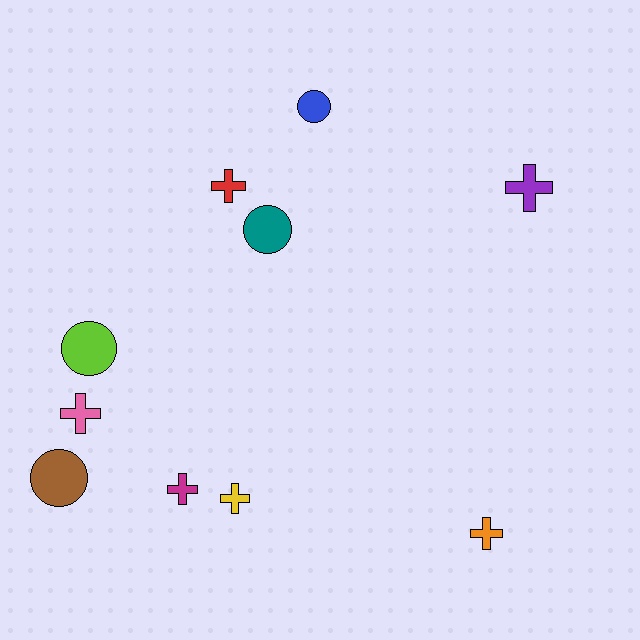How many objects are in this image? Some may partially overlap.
There are 10 objects.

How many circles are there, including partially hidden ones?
There are 4 circles.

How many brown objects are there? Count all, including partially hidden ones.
There is 1 brown object.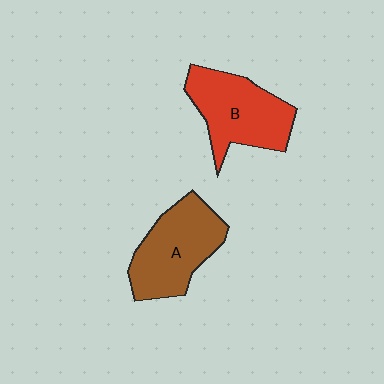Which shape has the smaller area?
Shape A (brown).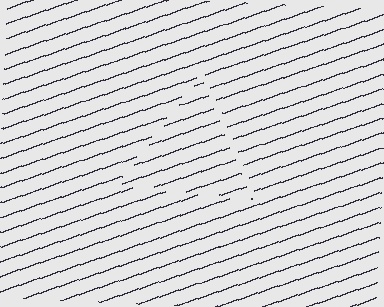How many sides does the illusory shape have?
3 sides — the line-ends trace a triangle.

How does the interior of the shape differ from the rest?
The interior of the shape contains the same grating, shifted by half a period — the contour is defined by the phase discontinuity where line-ends from the inner and outer gratings abut.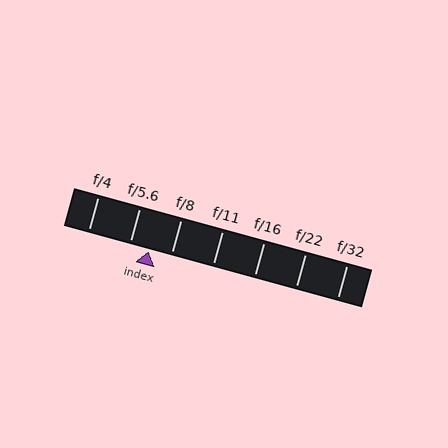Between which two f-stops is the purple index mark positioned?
The index mark is between f/5.6 and f/8.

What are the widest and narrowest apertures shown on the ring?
The widest aperture shown is f/4 and the narrowest is f/32.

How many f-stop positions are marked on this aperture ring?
There are 7 f-stop positions marked.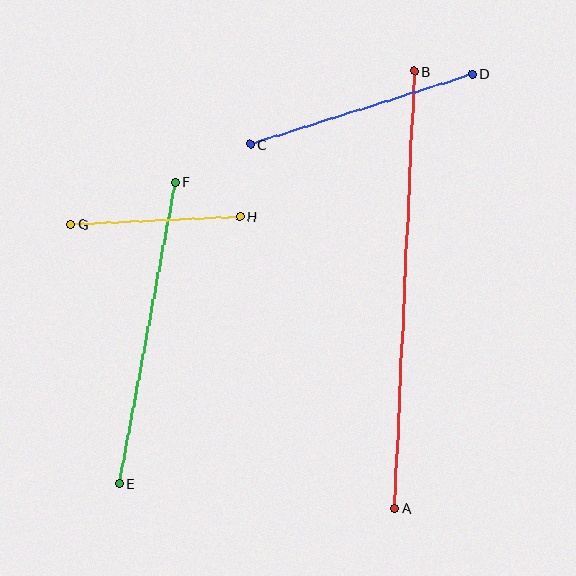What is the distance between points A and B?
The distance is approximately 437 pixels.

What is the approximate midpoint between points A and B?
The midpoint is at approximately (405, 290) pixels.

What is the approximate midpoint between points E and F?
The midpoint is at approximately (147, 333) pixels.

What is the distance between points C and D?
The distance is approximately 232 pixels.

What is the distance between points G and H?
The distance is approximately 169 pixels.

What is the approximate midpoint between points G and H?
The midpoint is at approximately (155, 220) pixels.